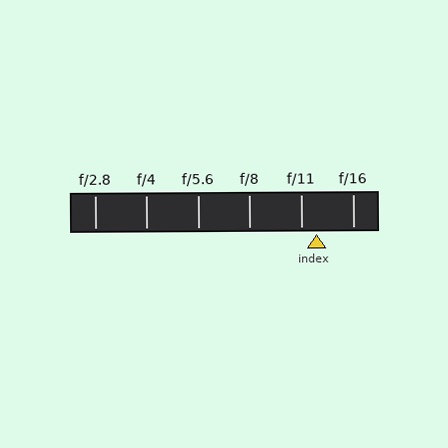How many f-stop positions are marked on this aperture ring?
There are 6 f-stop positions marked.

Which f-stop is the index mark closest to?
The index mark is closest to f/11.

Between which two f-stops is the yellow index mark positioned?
The index mark is between f/11 and f/16.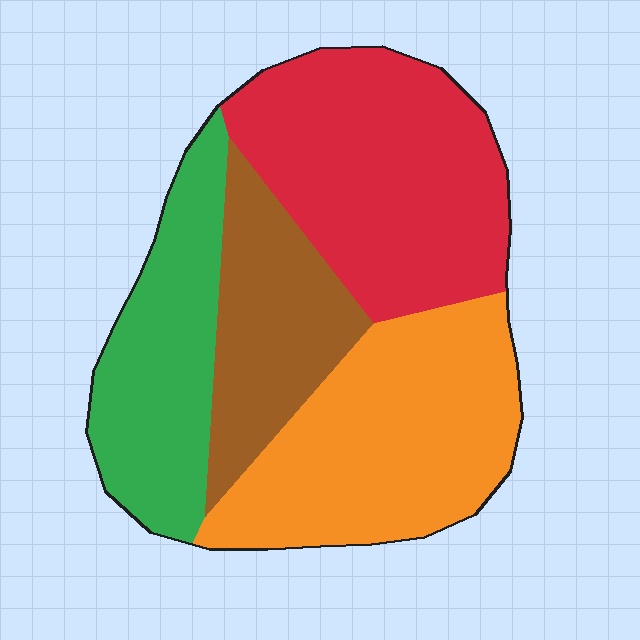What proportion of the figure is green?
Green covers about 20% of the figure.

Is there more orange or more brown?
Orange.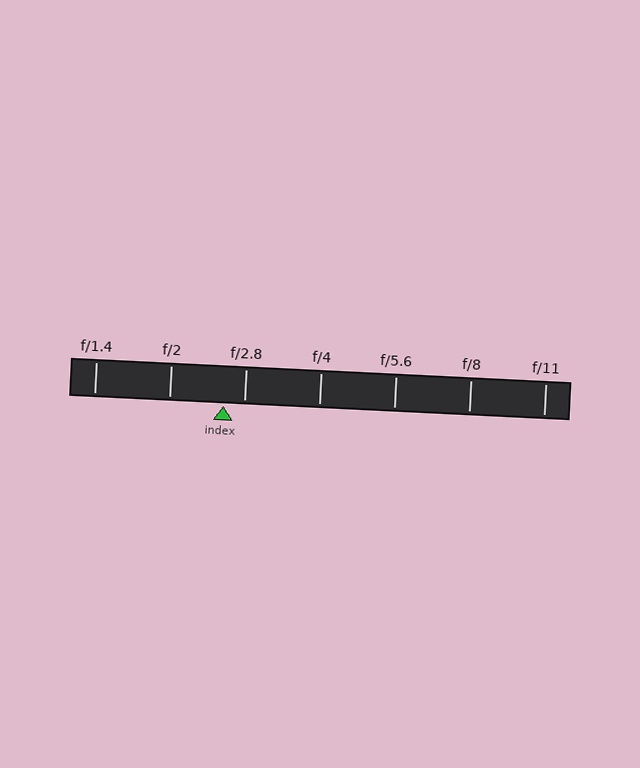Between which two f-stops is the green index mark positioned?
The index mark is between f/2 and f/2.8.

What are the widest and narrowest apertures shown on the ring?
The widest aperture shown is f/1.4 and the narrowest is f/11.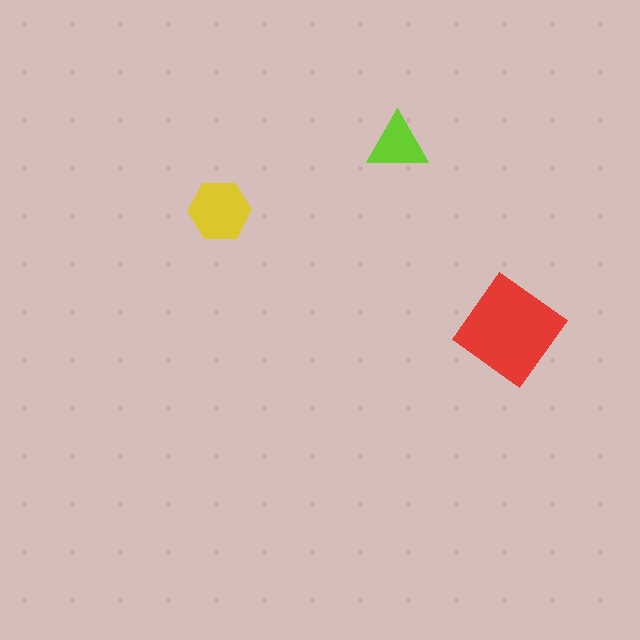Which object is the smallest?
The lime triangle.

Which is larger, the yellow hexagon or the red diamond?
The red diamond.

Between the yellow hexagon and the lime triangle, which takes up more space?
The yellow hexagon.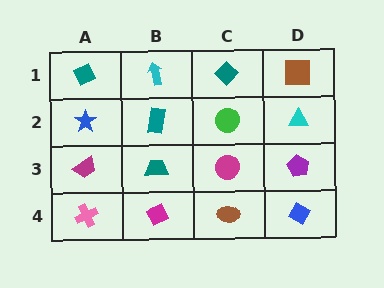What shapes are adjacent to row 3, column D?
A cyan triangle (row 2, column D), a blue diamond (row 4, column D), a magenta circle (row 3, column C).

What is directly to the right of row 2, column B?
A green circle.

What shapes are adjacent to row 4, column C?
A magenta circle (row 3, column C), a magenta diamond (row 4, column B), a blue diamond (row 4, column D).